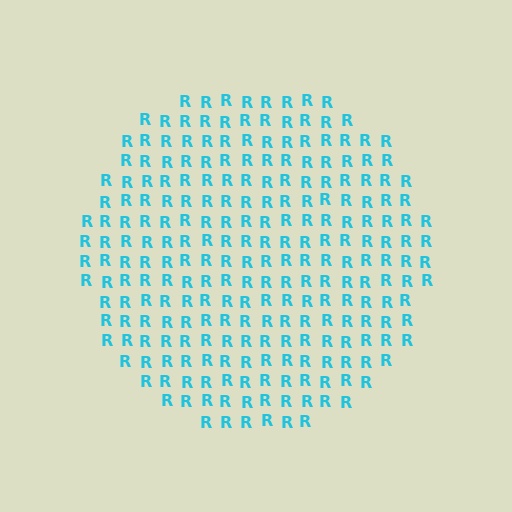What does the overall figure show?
The overall figure shows a circle.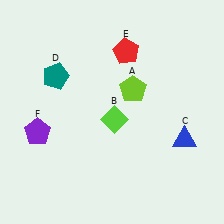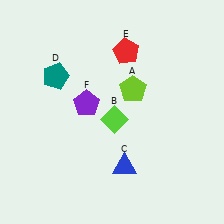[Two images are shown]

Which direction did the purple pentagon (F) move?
The purple pentagon (F) moved right.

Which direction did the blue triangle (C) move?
The blue triangle (C) moved left.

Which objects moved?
The objects that moved are: the blue triangle (C), the purple pentagon (F).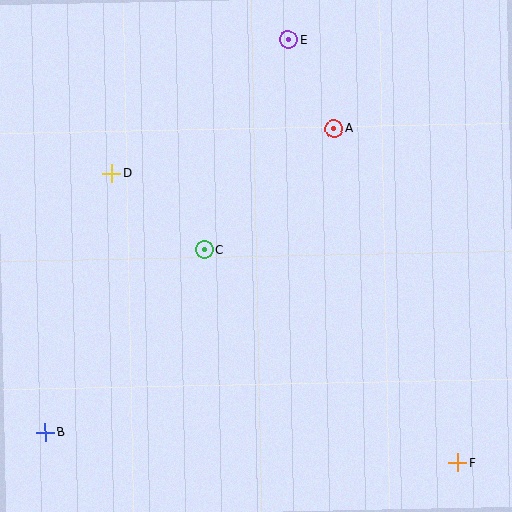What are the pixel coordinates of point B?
Point B is at (45, 432).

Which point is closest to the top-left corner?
Point D is closest to the top-left corner.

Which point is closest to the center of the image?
Point C at (204, 250) is closest to the center.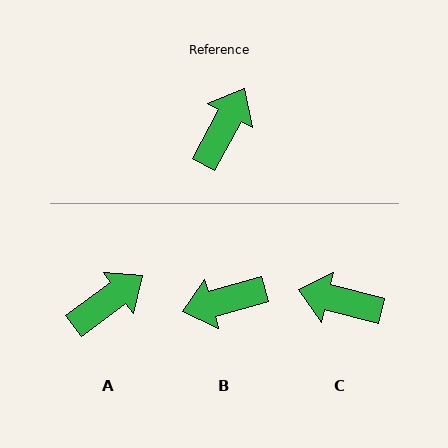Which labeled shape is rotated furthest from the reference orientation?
B, about 134 degrees away.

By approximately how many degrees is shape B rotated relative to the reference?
Approximately 134 degrees counter-clockwise.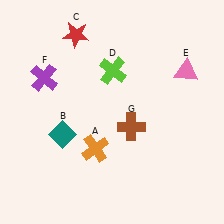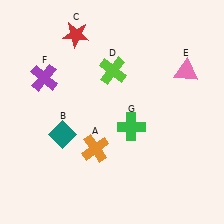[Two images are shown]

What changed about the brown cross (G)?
In Image 1, G is brown. In Image 2, it changed to green.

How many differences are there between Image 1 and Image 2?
There is 1 difference between the two images.